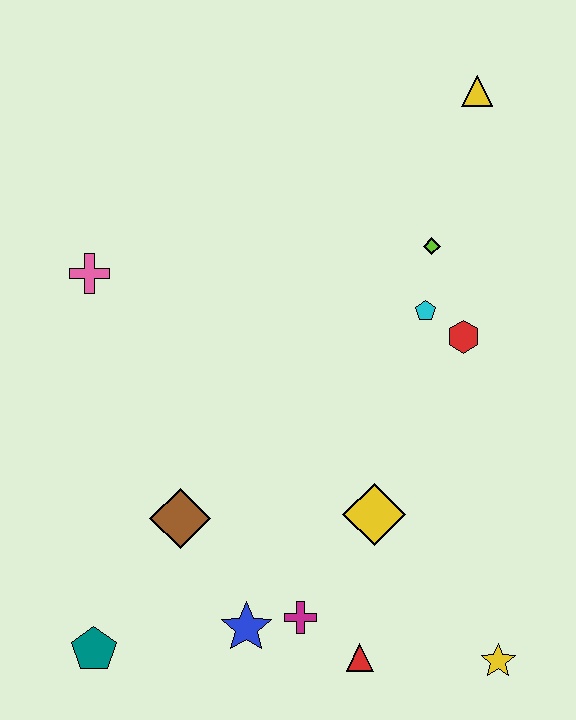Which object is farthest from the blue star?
The yellow triangle is farthest from the blue star.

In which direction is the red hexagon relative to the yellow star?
The red hexagon is above the yellow star.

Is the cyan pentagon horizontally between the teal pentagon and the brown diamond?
No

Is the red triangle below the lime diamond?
Yes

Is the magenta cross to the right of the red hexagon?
No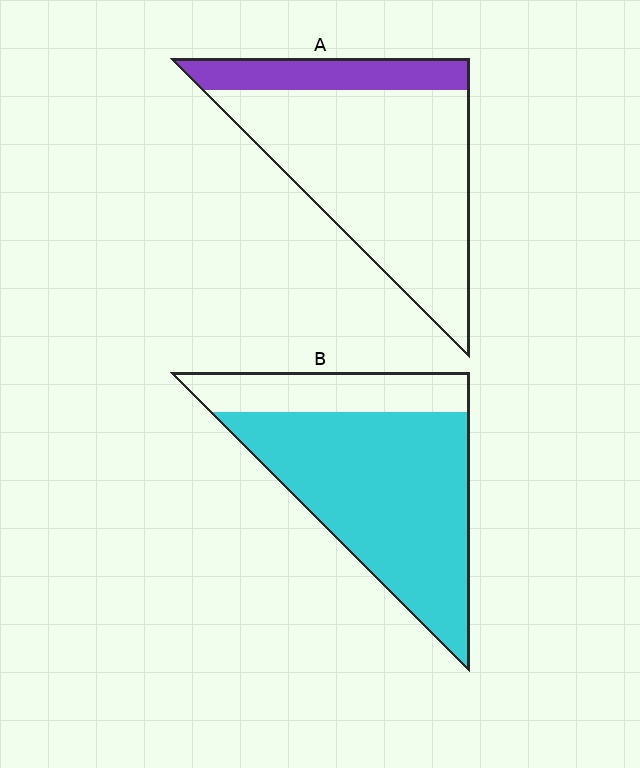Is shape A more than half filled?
No.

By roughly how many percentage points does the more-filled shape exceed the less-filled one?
By roughly 55 percentage points (B over A).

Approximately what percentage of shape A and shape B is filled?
A is approximately 20% and B is approximately 75%.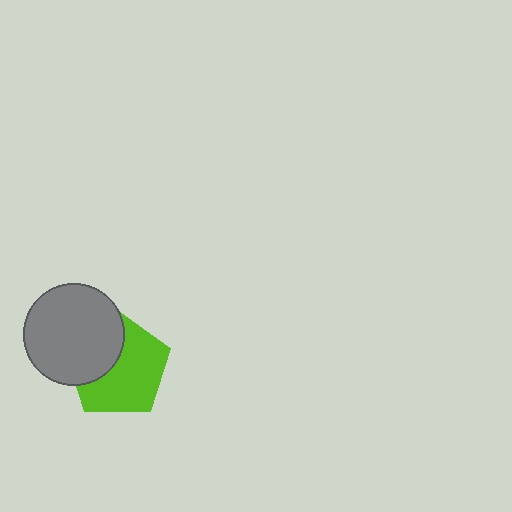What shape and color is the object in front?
The object in front is a gray circle.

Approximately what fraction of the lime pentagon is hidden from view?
Roughly 37% of the lime pentagon is hidden behind the gray circle.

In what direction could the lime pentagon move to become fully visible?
The lime pentagon could move toward the lower-right. That would shift it out from behind the gray circle entirely.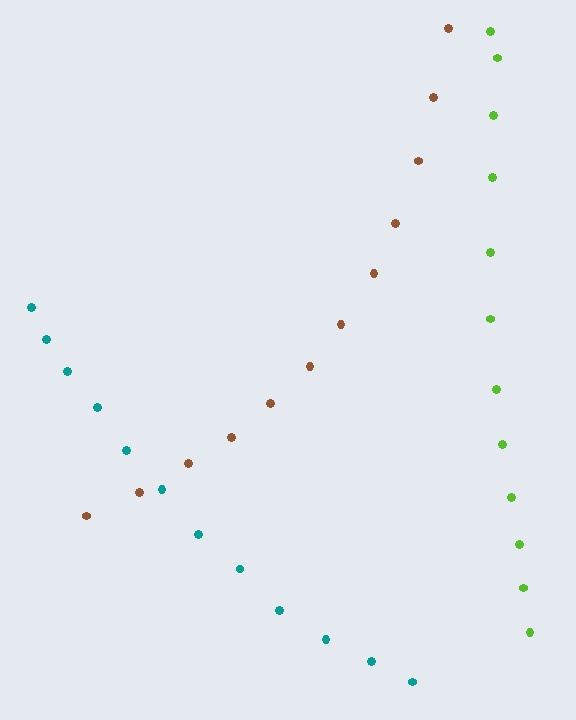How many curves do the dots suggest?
There are 3 distinct paths.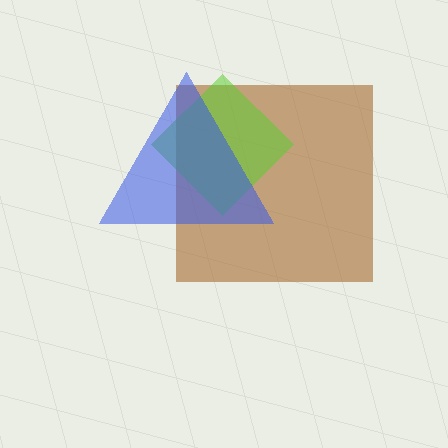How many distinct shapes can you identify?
There are 3 distinct shapes: a brown square, a lime diamond, a blue triangle.